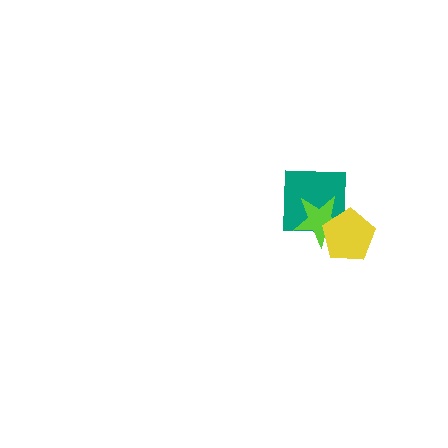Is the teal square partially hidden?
Yes, it is partially covered by another shape.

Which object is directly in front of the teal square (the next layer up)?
The lime star is directly in front of the teal square.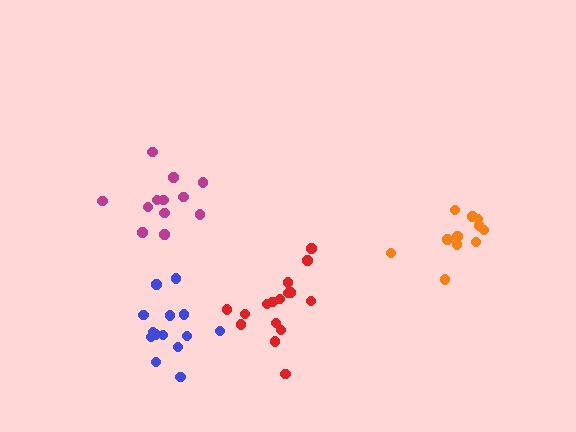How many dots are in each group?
Group 1: 16 dots, Group 2: 14 dots, Group 3: 12 dots, Group 4: 12 dots (54 total).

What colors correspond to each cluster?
The clusters are colored: red, blue, orange, magenta.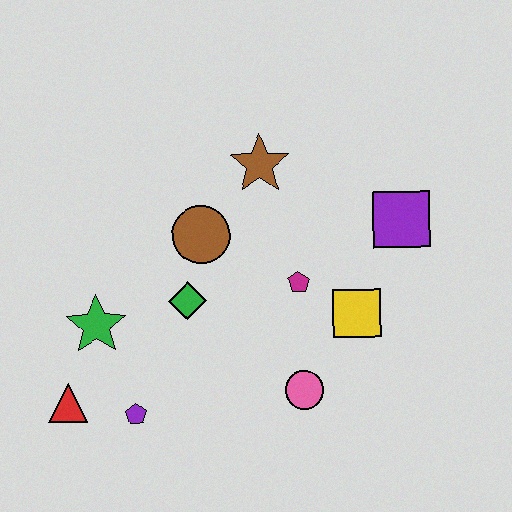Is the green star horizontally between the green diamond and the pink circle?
No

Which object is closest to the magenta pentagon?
The yellow square is closest to the magenta pentagon.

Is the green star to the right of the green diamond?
No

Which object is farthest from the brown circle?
The red triangle is farthest from the brown circle.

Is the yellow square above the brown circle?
No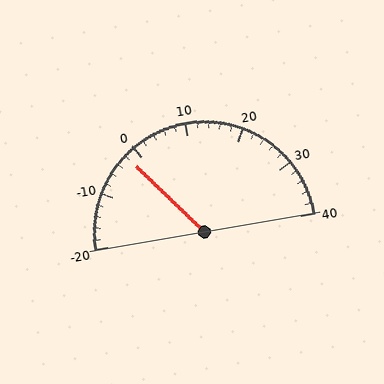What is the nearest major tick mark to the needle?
The nearest major tick mark is 0.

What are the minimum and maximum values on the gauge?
The gauge ranges from -20 to 40.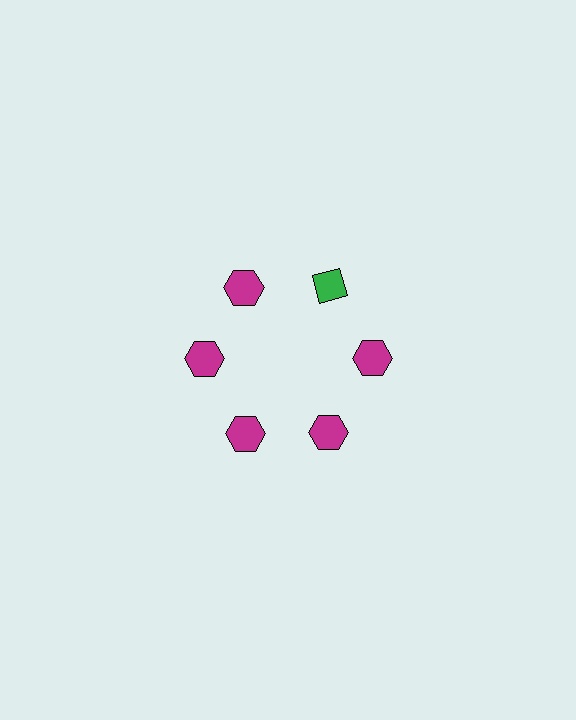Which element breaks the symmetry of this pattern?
The green diamond at roughly the 1 o'clock position breaks the symmetry. All other shapes are magenta hexagons.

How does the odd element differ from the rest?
It differs in both color (green instead of magenta) and shape (diamond instead of hexagon).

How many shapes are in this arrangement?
There are 6 shapes arranged in a ring pattern.